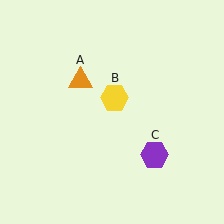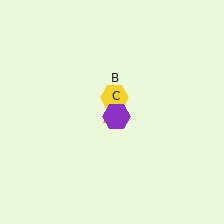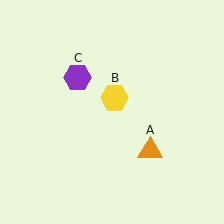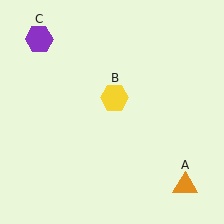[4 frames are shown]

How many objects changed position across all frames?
2 objects changed position: orange triangle (object A), purple hexagon (object C).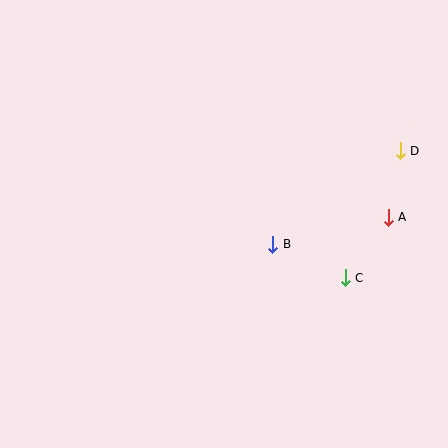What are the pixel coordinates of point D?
Point D is at (400, 151).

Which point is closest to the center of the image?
Point B at (273, 244) is closest to the center.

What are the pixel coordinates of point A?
Point A is at (388, 217).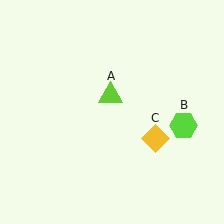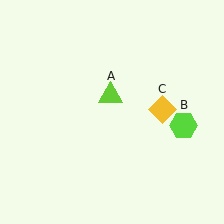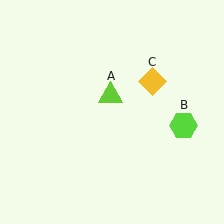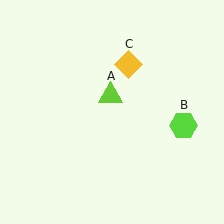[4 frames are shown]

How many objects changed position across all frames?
1 object changed position: yellow diamond (object C).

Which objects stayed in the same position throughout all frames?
Lime triangle (object A) and lime hexagon (object B) remained stationary.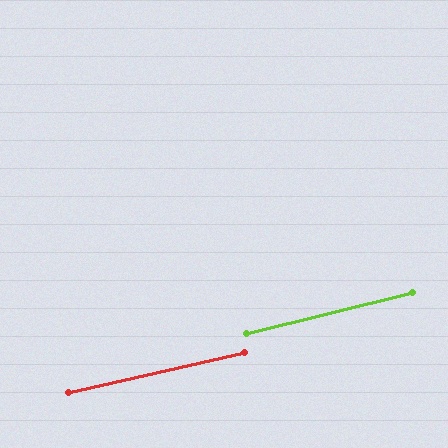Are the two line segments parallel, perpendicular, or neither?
Parallel — their directions differ by only 1.2°.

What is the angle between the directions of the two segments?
Approximately 1 degree.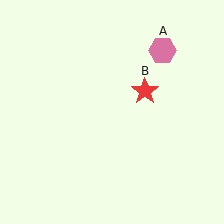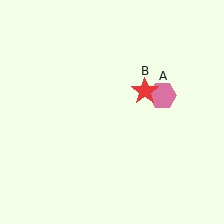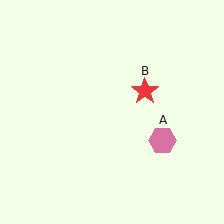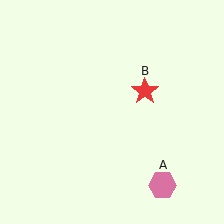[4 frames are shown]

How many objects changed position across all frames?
1 object changed position: pink hexagon (object A).